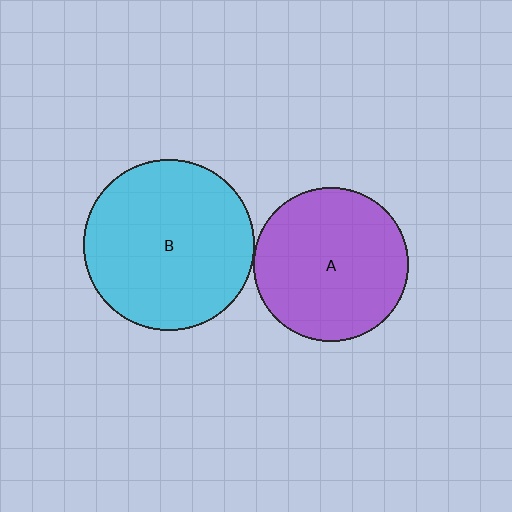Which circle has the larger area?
Circle B (cyan).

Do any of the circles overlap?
No, none of the circles overlap.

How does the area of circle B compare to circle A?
Approximately 1.2 times.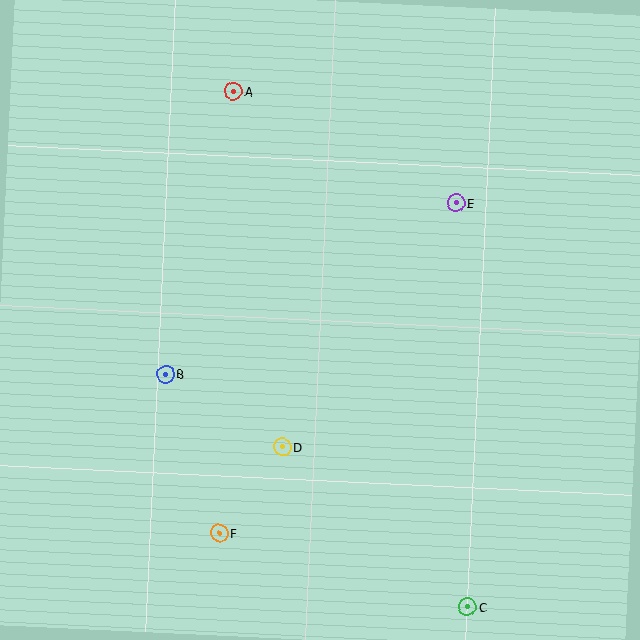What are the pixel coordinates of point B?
Point B is at (165, 374).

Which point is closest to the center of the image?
Point D at (282, 447) is closest to the center.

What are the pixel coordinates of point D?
Point D is at (282, 447).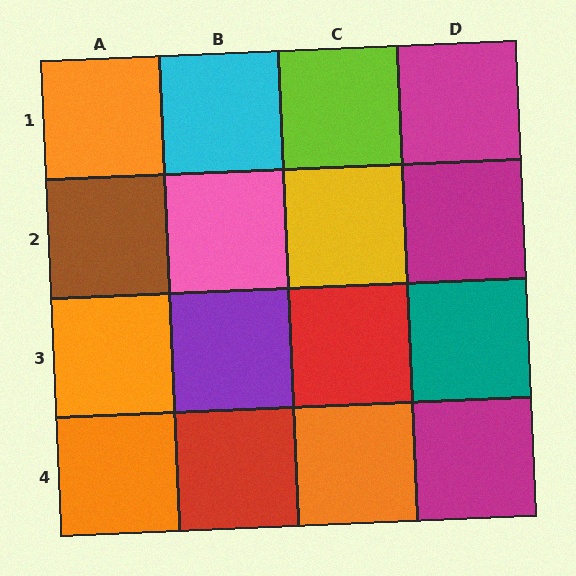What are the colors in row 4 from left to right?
Orange, red, orange, magenta.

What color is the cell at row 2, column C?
Yellow.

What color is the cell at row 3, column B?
Purple.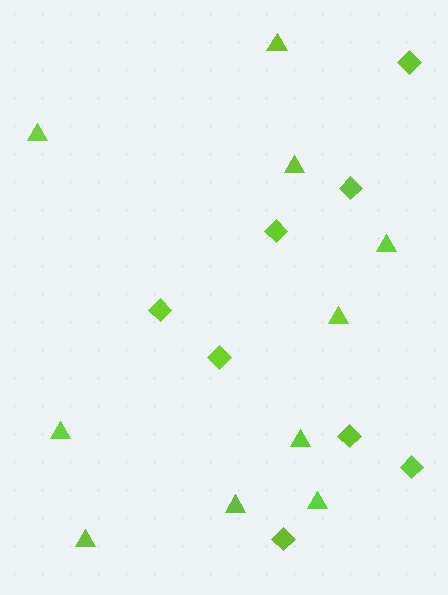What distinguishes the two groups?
There are 2 groups: one group of diamonds (8) and one group of triangles (10).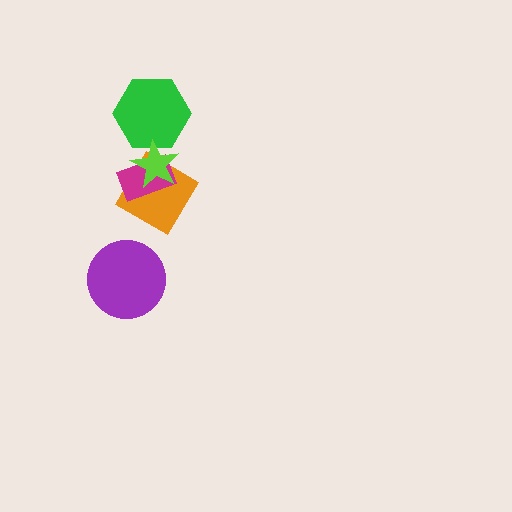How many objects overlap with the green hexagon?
1 object overlaps with the green hexagon.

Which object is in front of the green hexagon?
The lime star is in front of the green hexagon.